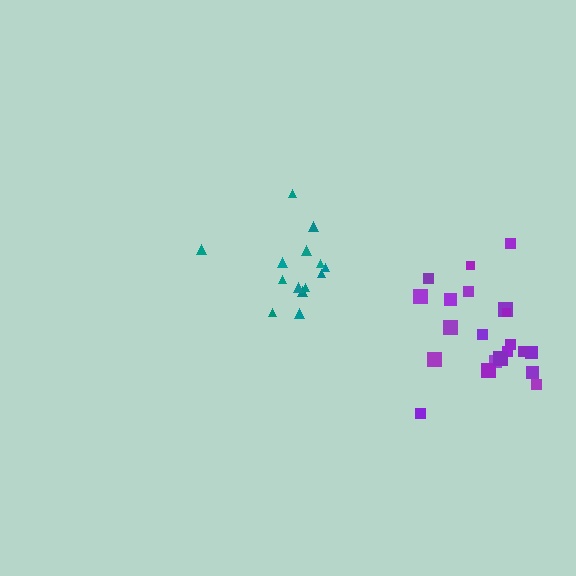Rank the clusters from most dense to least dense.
purple, teal.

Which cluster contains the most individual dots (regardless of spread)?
Purple (21).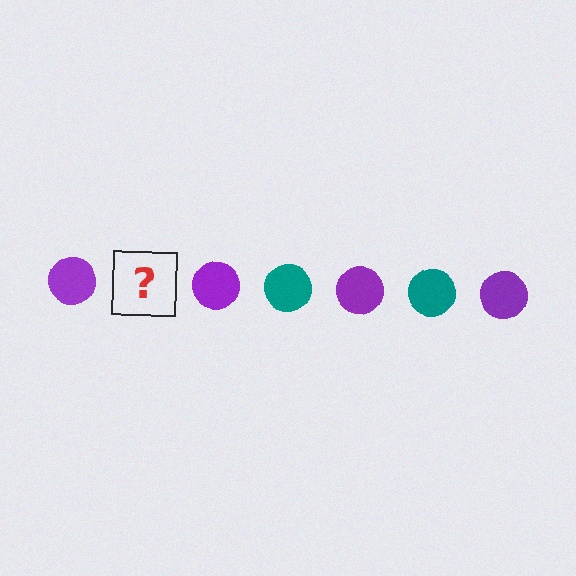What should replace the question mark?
The question mark should be replaced with a teal circle.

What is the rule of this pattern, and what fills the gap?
The rule is that the pattern cycles through purple, teal circles. The gap should be filled with a teal circle.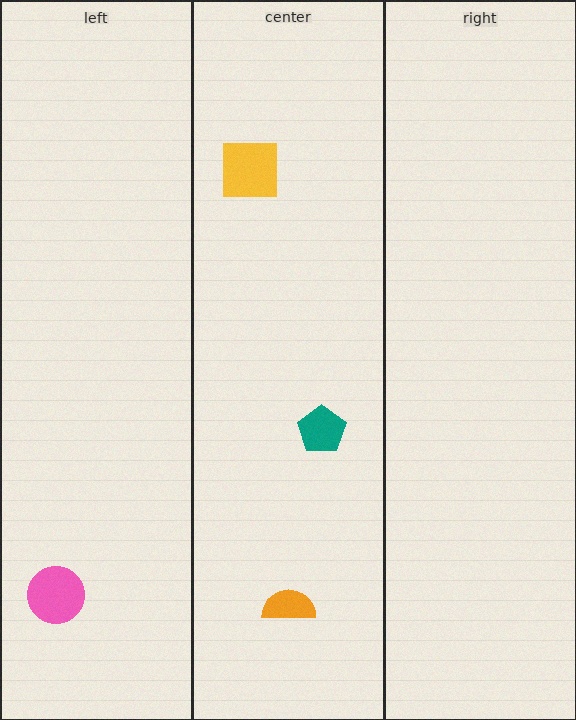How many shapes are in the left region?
1.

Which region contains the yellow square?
The center region.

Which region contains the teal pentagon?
The center region.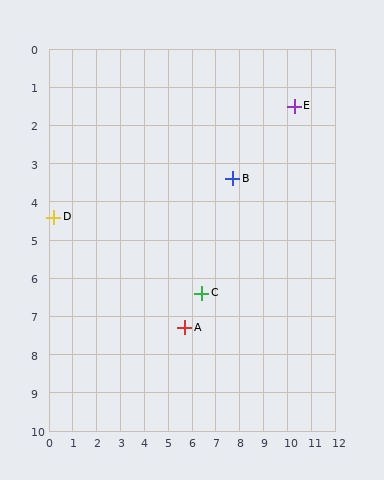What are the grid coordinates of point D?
Point D is at approximately (0.2, 4.4).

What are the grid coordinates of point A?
Point A is at approximately (5.7, 7.3).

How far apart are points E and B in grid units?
Points E and B are about 3.2 grid units apart.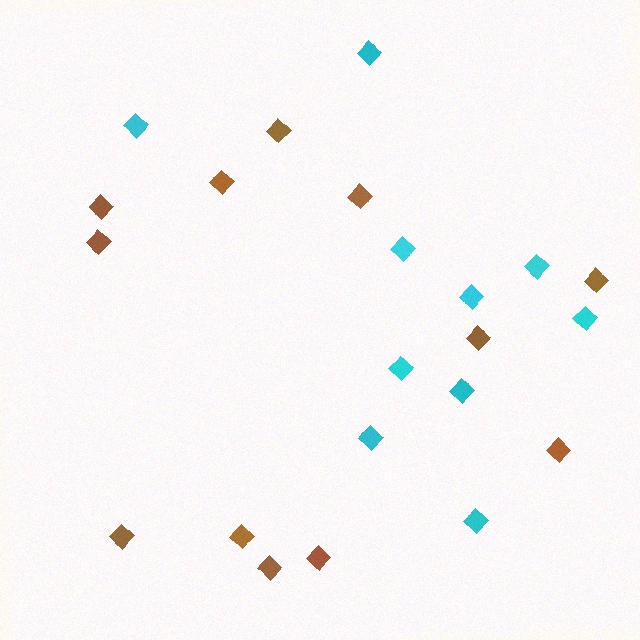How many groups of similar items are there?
There are 2 groups: one group of brown diamonds (12) and one group of cyan diamonds (10).